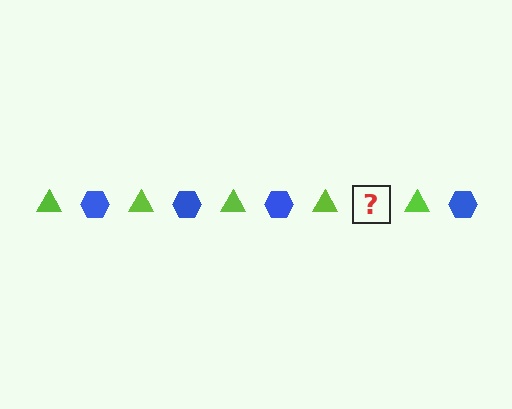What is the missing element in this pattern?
The missing element is a blue hexagon.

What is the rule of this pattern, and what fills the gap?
The rule is that the pattern alternates between lime triangle and blue hexagon. The gap should be filled with a blue hexagon.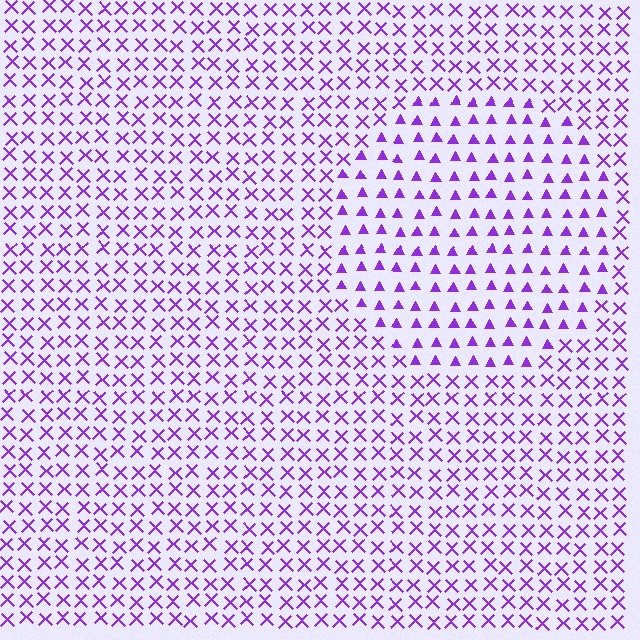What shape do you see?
I see a circle.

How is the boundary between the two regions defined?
The boundary is defined by a change in element shape: triangles inside vs. X marks outside. All elements share the same color and spacing.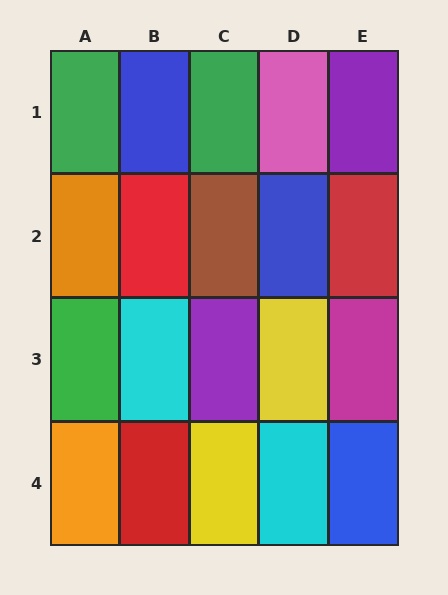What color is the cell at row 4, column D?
Cyan.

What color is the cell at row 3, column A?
Green.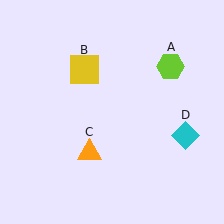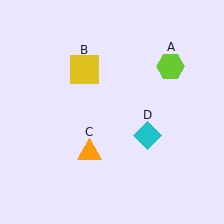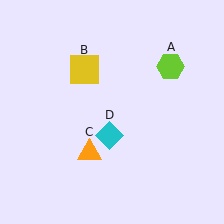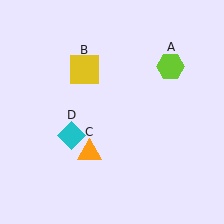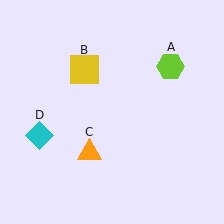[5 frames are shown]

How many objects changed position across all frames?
1 object changed position: cyan diamond (object D).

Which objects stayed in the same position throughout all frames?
Lime hexagon (object A) and yellow square (object B) and orange triangle (object C) remained stationary.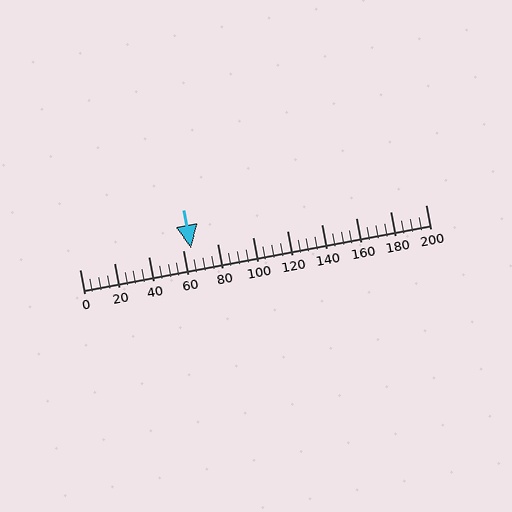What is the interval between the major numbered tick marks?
The major tick marks are spaced 20 units apart.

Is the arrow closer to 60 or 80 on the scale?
The arrow is closer to 60.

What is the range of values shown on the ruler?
The ruler shows values from 0 to 200.